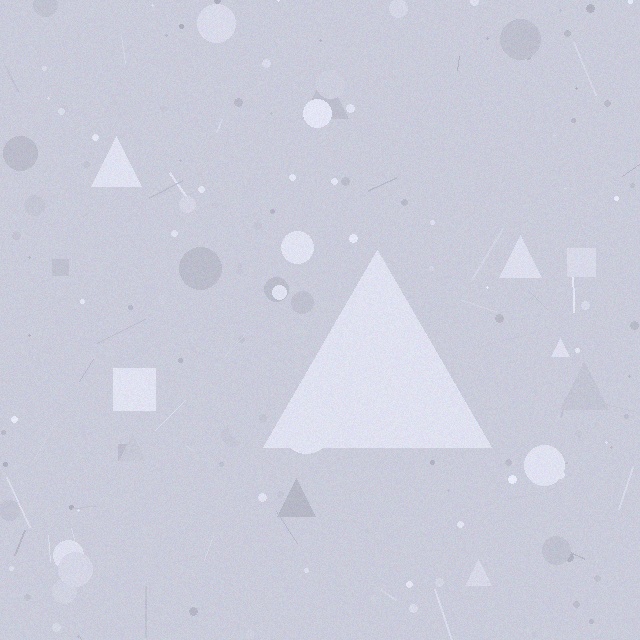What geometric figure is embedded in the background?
A triangle is embedded in the background.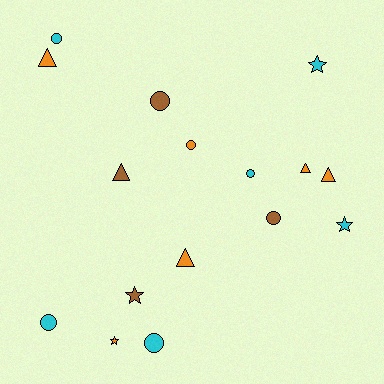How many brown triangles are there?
There is 1 brown triangle.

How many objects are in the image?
There are 16 objects.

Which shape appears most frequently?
Circle, with 7 objects.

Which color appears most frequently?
Cyan, with 6 objects.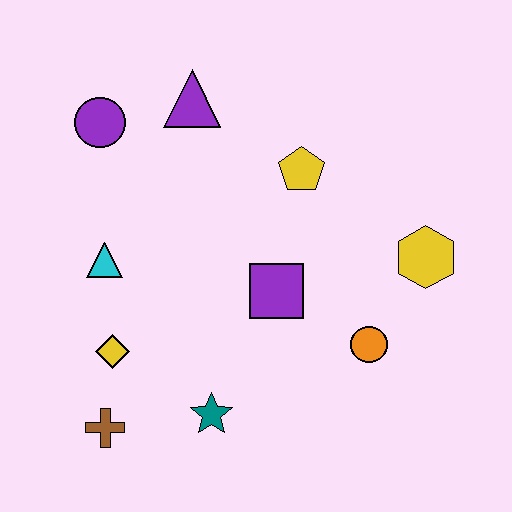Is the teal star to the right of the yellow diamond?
Yes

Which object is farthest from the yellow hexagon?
The brown cross is farthest from the yellow hexagon.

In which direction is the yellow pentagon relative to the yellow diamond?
The yellow pentagon is to the right of the yellow diamond.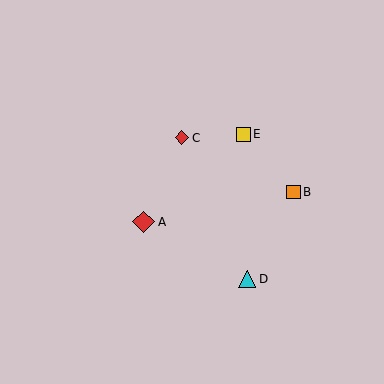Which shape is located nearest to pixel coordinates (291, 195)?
The orange square (labeled B) at (294, 192) is nearest to that location.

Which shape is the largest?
The red diamond (labeled A) is the largest.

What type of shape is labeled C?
Shape C is a red diamond.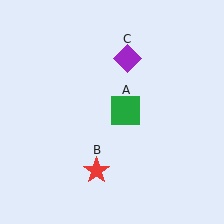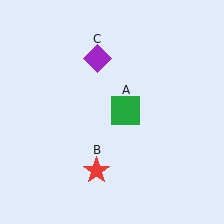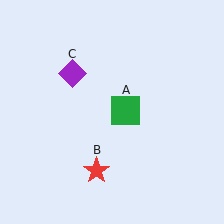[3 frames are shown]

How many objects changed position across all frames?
1 object changed position: purple diamond (object C).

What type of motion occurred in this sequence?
The purple diamond (object C) rotated counterclockwise around the center of the scene.